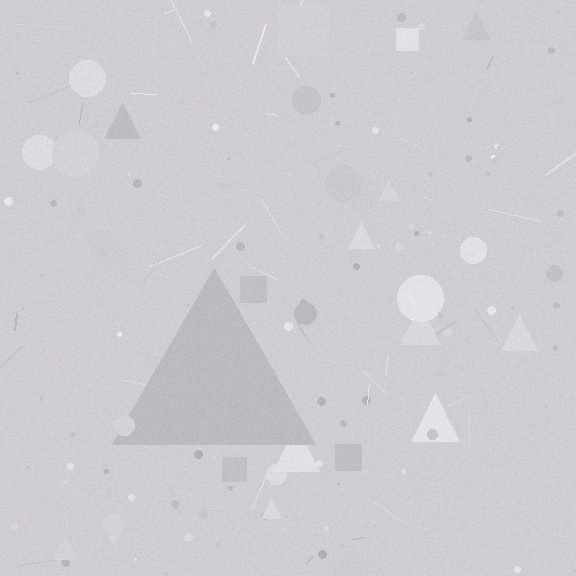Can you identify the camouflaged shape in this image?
The camouflaged shape is a triangle.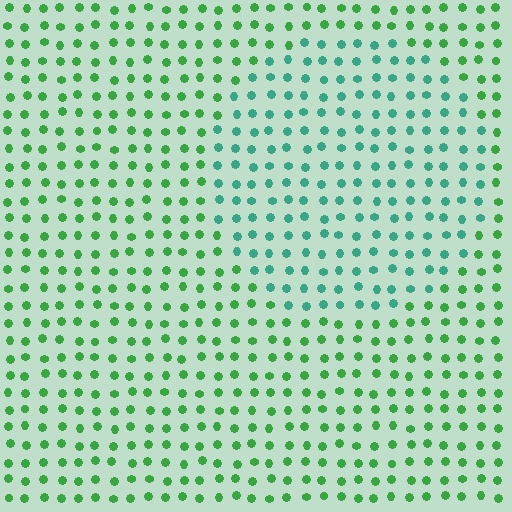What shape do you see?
I see a circle.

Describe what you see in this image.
The image is filled with small green elements in a uniform arrangement. A circle-shaped region is visible where the elements are tinted to a slightly different hue, forming a subtle color boundary.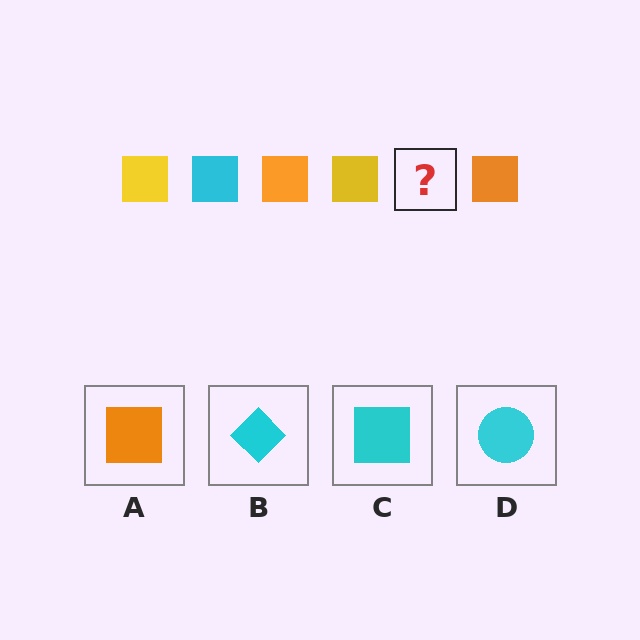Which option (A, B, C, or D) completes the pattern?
C.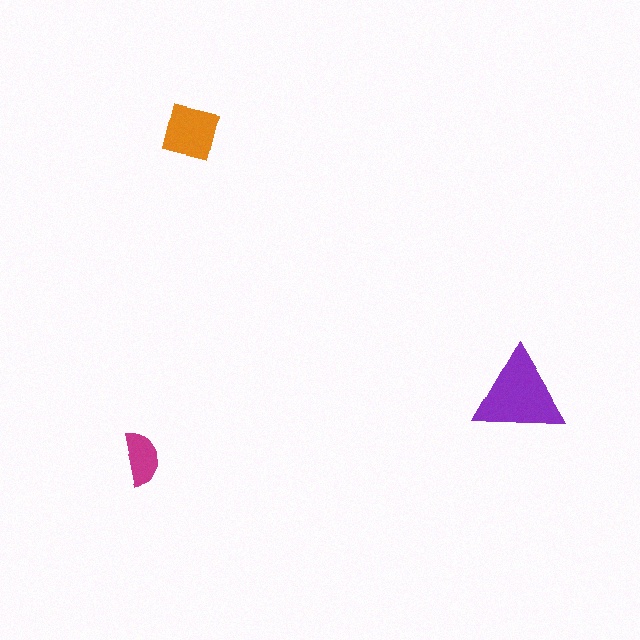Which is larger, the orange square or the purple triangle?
The purple triangle.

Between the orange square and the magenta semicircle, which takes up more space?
The orange square.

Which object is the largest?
The purple triangle.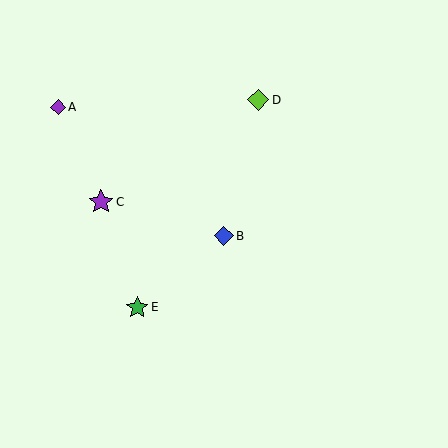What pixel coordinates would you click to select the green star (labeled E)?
Click at (137, 307) to select the green star E.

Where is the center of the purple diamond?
The center of the purple diamond is at (58, 107).